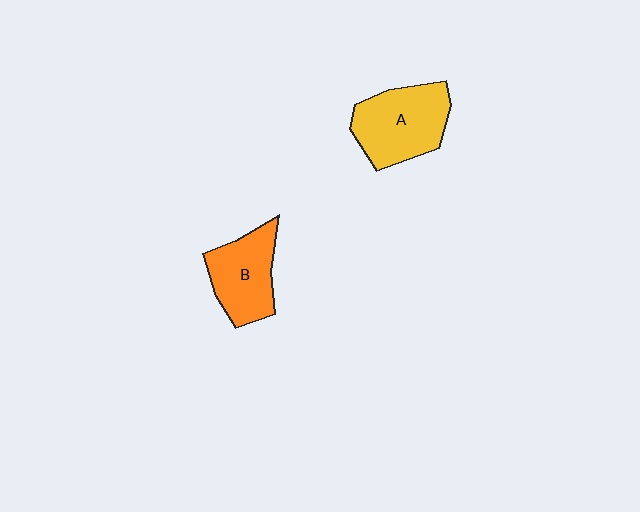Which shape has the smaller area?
Shape B (orange).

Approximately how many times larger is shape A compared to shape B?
Approximately 1.2 times.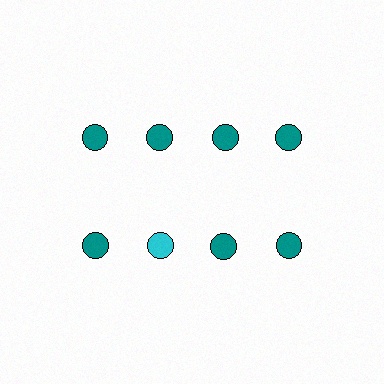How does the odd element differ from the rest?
It has a different color: cyan instead of teal.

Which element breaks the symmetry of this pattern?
The cyan circle in the second row, second from left column breaks the symmetry. All other shapes are teal circles.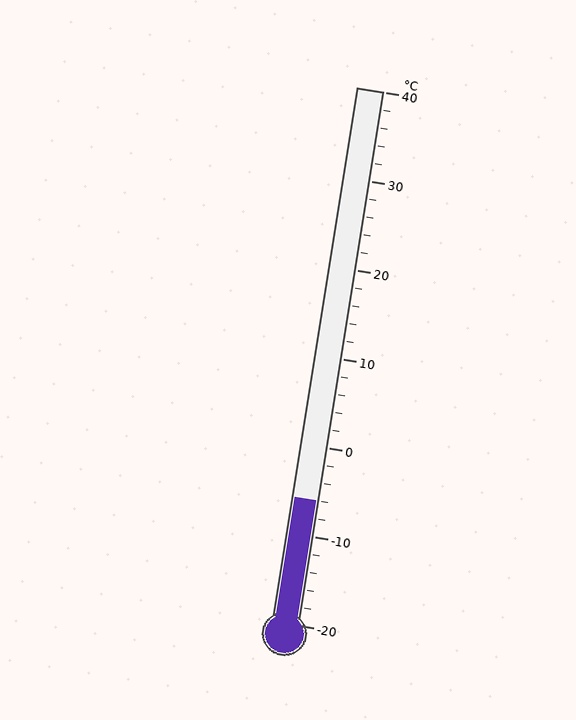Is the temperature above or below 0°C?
The temperature is below 0°C.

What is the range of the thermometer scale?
The thermometer scale ranges from -20°C to 40°C.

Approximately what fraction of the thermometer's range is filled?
The thermometer is filled to approximately 25% of its range.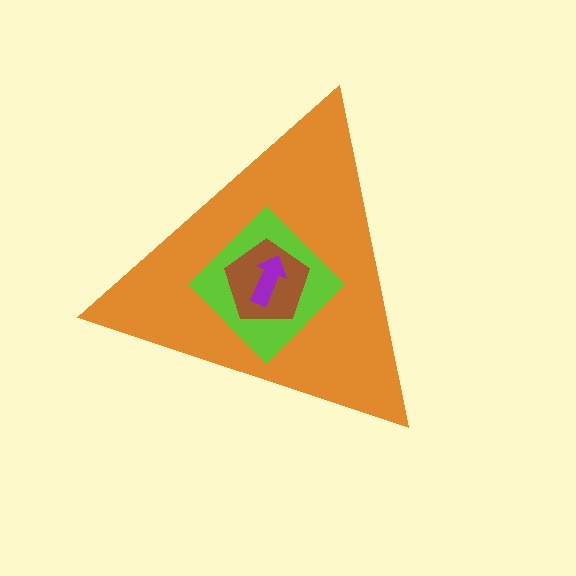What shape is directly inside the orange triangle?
The lime diamond.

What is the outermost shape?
The orange triangle.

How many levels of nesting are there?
4.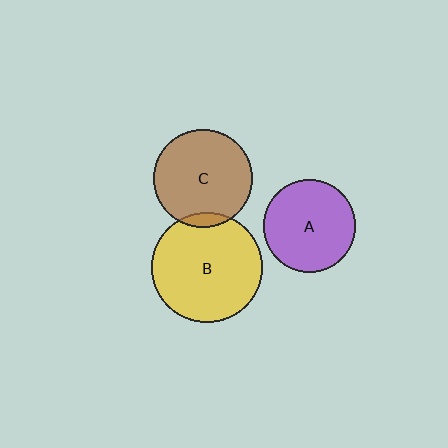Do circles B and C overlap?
Yes.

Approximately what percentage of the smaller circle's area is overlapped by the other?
Approximately 5%.